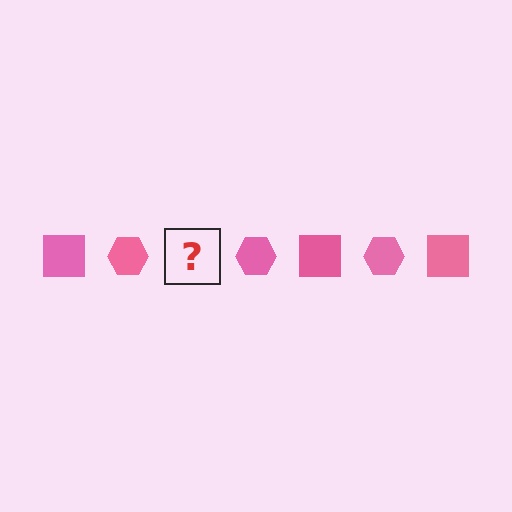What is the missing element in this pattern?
The missing element is a pink square.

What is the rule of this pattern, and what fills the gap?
The rule is that the pattern cycles through square, hexagon shapes in pink. The gap should be filled with a pink square.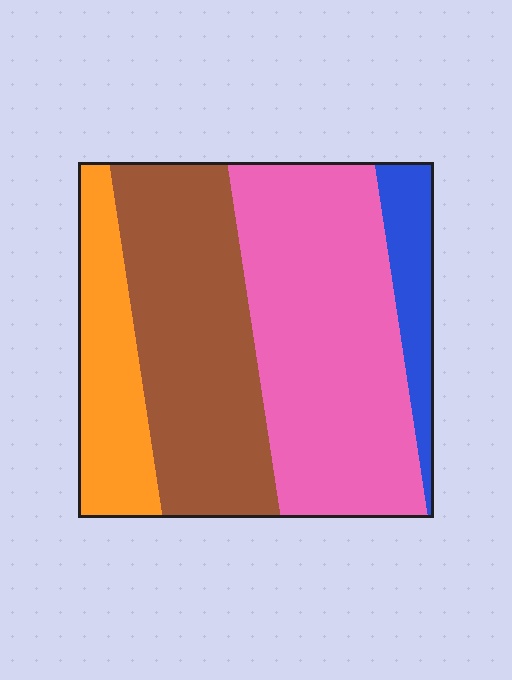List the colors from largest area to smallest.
From largest to smallest: pink, brown, orange, blue.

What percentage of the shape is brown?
Brown covers roughly 35% of the shape.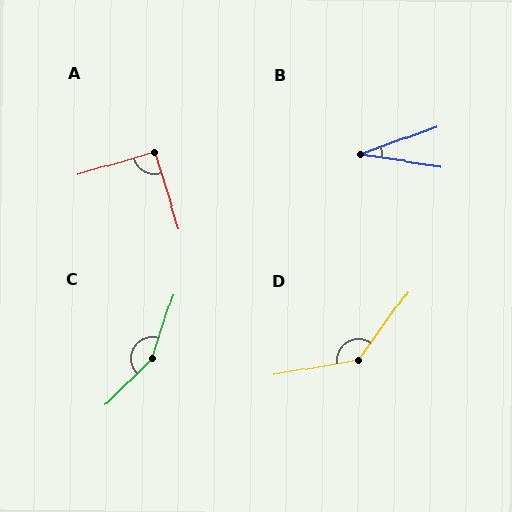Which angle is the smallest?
B, at approximately 28 degrees.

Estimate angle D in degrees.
Approximately 135 degrees.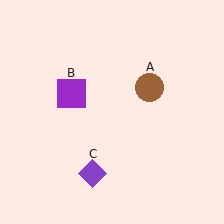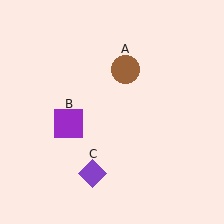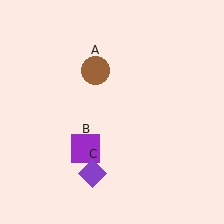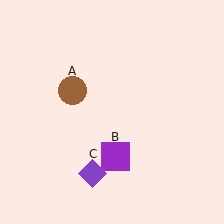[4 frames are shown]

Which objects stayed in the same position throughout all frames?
Purple diamond (object C) remained stationary.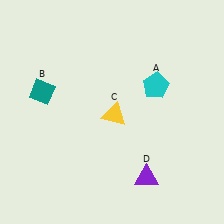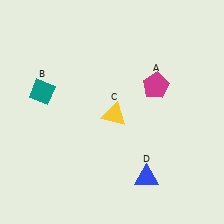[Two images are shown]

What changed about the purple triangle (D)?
In Image 1, D is purple. In Image 2, it changed to blue.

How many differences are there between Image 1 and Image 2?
There are 2 differences between the two images.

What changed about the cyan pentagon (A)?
In Image 1, A is cyan. In Image 2, it changed to magenta.